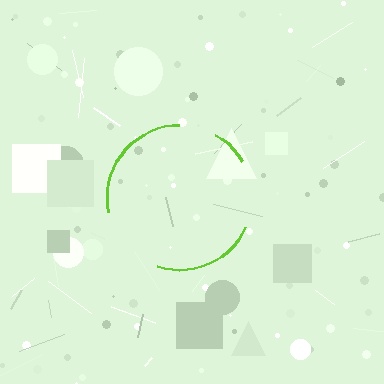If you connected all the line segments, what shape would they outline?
They would outline a circle.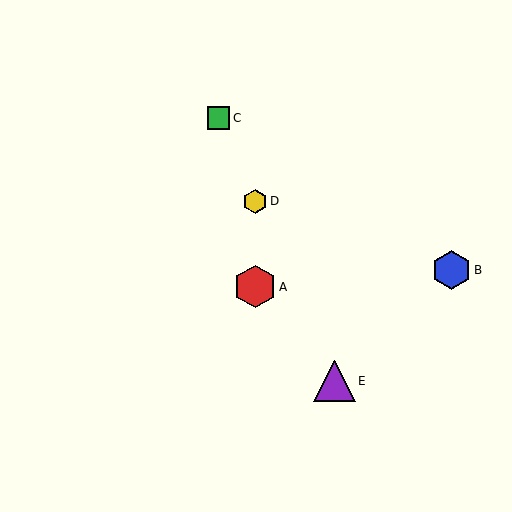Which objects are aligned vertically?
Objects A, D are aligned vertically.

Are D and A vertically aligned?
Yes, both are at x≈255.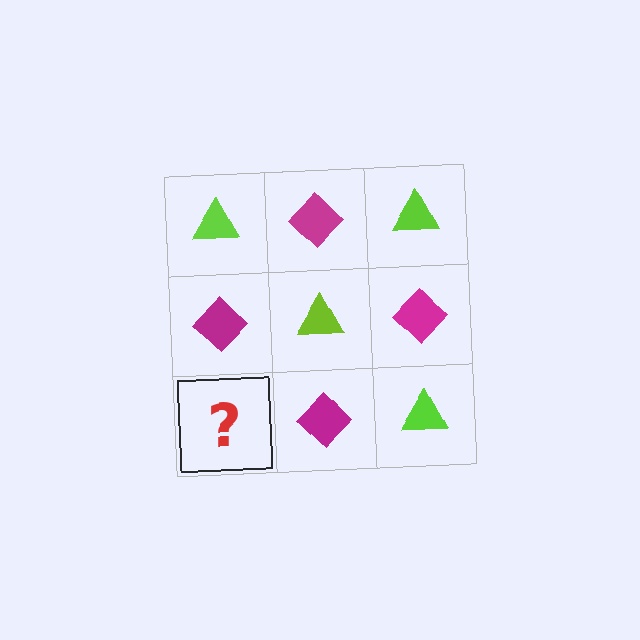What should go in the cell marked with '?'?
The missing cell should contain a lime triangle.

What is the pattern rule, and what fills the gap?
The rule is that it alternates lime triangle and magenta diamond in a checkerboard pattern. The gap should be filled with a lime triangle.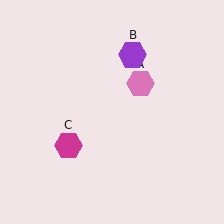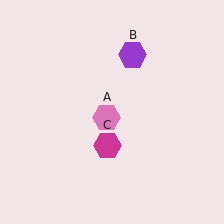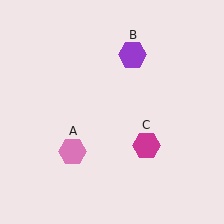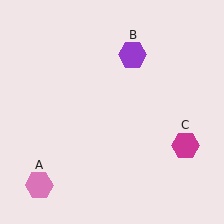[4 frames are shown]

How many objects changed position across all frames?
2 objects changed position: pink hexagon (object A), magenta hexagon (object C).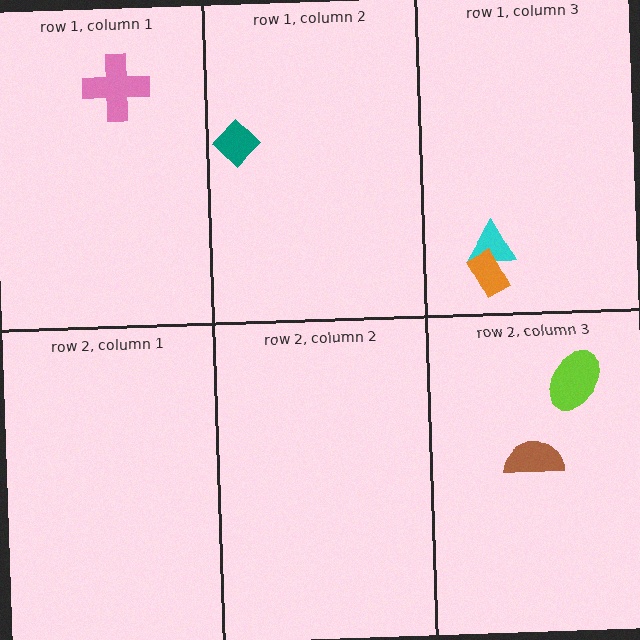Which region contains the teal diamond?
The row 1, column 2 region.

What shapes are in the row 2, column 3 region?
The brown semicircle, the lime ellipse.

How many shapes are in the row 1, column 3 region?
2.